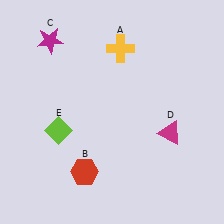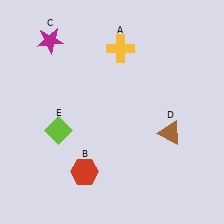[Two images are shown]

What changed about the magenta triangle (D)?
In Image 1, D is magenta. In Image 2, it changed to brown.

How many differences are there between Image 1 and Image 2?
There is 1 difference between the two images.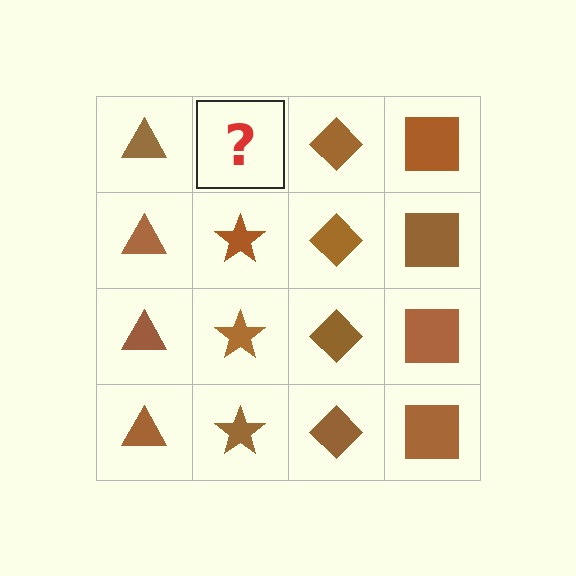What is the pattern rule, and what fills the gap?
The rule is that each column has a consistent shape. The gap should be filled with a brown star.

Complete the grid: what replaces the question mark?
The question mark should be replaced with a brown star.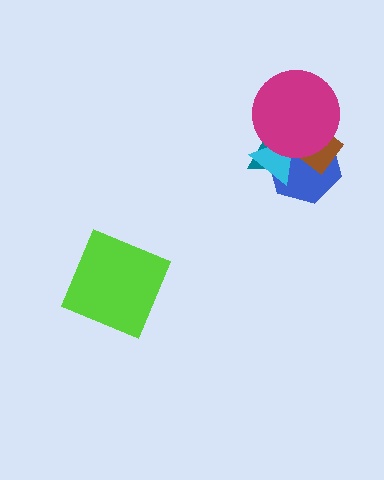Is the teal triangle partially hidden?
Yes, it is partially covered by another shape.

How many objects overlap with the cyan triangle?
4 objects overlap with the cyan triangle.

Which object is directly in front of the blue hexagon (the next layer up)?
The cyan triangle is directly in front of the blue hexagon.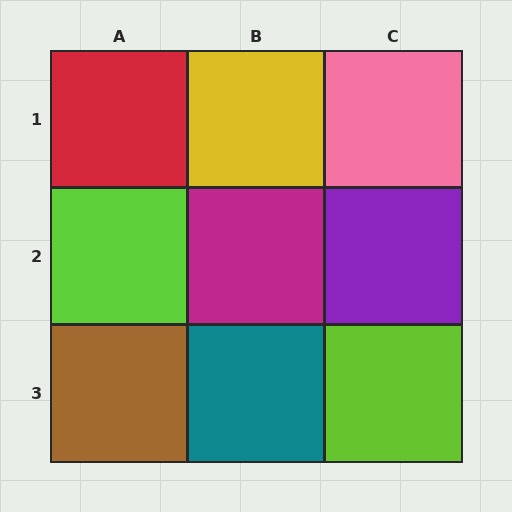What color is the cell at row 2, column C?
Purple.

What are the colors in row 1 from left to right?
Red, yellow, pink.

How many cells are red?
1 cell is red.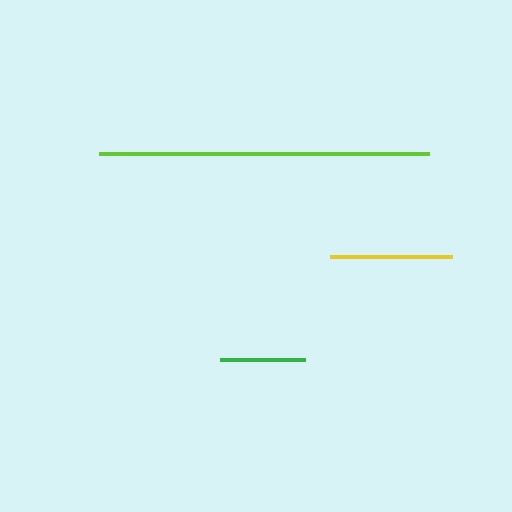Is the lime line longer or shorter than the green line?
The lime line is longer than the green line.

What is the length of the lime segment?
The lime segment is approximately 330 pixels long.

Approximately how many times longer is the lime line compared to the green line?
The lime line is approximately 3.9 times the length of the green line.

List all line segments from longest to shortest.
From longest to shortest: lime, yellow, green.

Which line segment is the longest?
The lime line is the longest at approximately 330 pixels.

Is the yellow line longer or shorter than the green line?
The yellow line is longer than the green line.